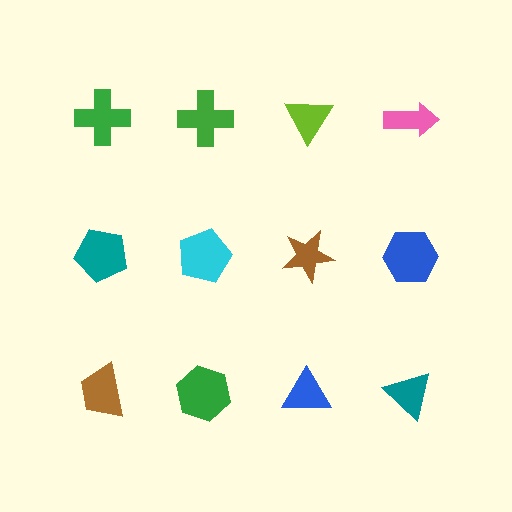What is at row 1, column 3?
A lime triangle.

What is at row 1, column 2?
A green cross.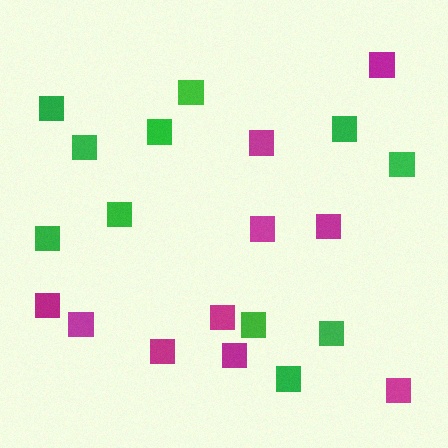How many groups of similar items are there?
There are 2 groups: one group of magenta squares (10) and one group of green squares (11).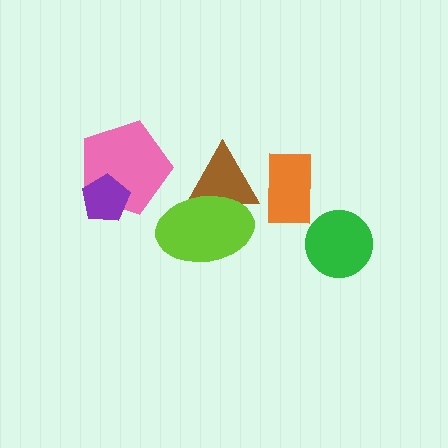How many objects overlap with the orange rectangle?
1 object overlaps with the orange rectangle.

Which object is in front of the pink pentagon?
The purple pentagon is in front of the pink pentagon.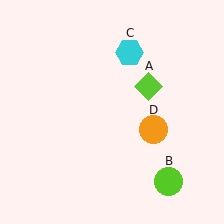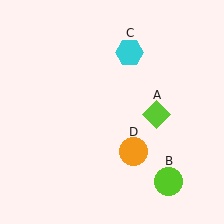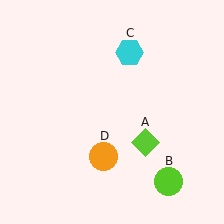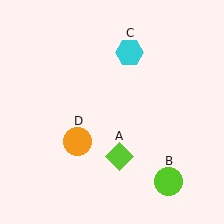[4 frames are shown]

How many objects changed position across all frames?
2 objects changed position: lime diamond (object A), orange circle (object D).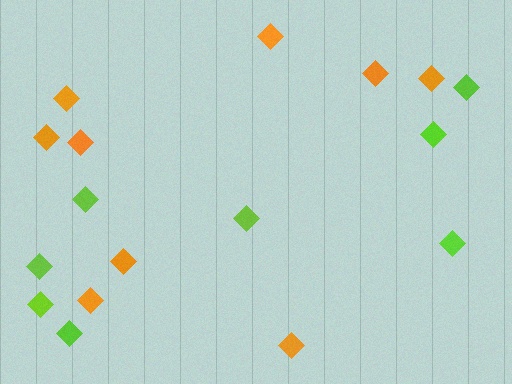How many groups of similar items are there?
There are 2 groups: one group of orange diamonds (9) and one group of lime diamonds (8).